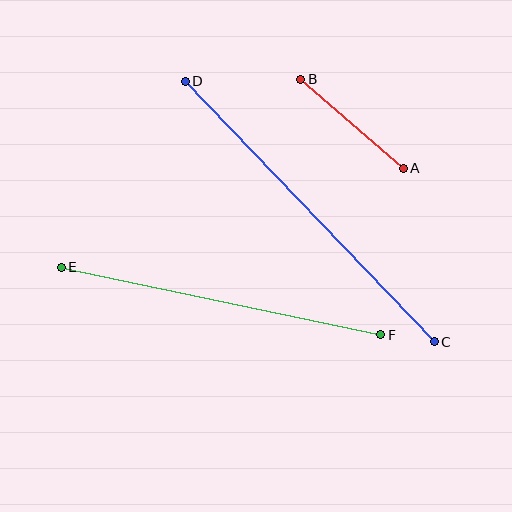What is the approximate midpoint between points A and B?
The midpoint is at approximately (352, 124) pixels.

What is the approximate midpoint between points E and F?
The midpoint is at approximately (221, 301) pixels.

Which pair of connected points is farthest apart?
Points C and D are farthest apart.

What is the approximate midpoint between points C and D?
The midpoint is at approximately (310, 212) pixels.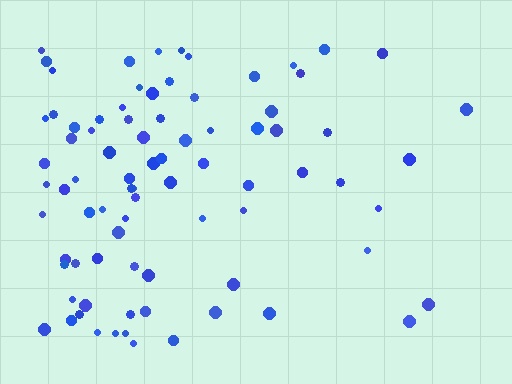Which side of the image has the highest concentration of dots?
The left.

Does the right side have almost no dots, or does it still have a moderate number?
Still a moderate number, just noticeably fewer than the left.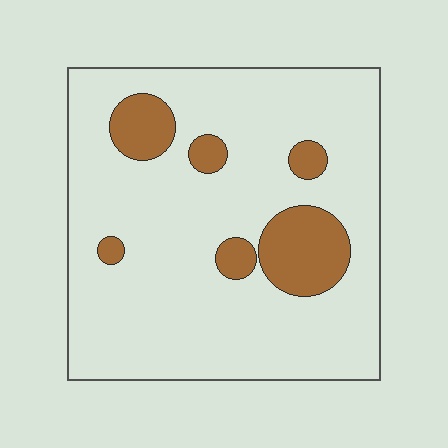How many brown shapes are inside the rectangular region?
6.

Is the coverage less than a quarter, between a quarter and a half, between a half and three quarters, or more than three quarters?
Less than a quarter.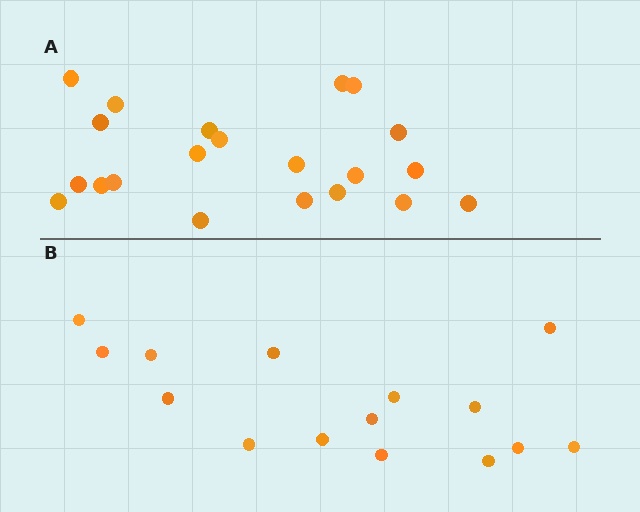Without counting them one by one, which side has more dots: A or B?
Region A (the top region) has more dots.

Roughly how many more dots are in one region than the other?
Region A has about 6 more dots than region B.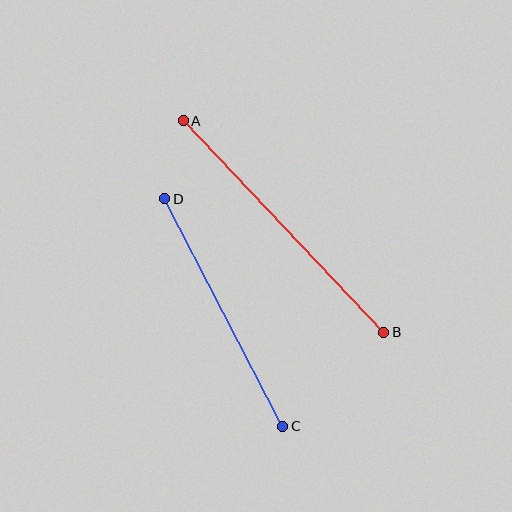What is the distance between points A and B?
The distance is approximately 292 pixels.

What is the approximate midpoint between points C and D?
The midpoint is at approximately (224, 313) pixels.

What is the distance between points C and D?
The distance is approximately 256 pixels.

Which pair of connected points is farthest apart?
Points A and B are farthest apart.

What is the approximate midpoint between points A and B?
The midpoint is at approximately (283, 227) pixels.